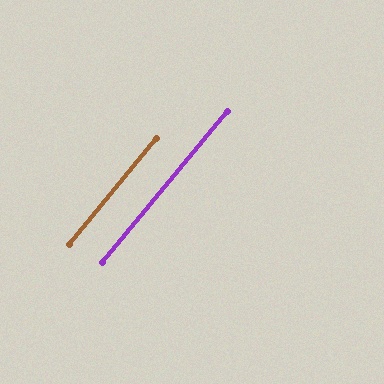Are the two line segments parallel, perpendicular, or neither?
Parallel — their directions differ by only 0.3°.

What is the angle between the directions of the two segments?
Approximately 0 degrees.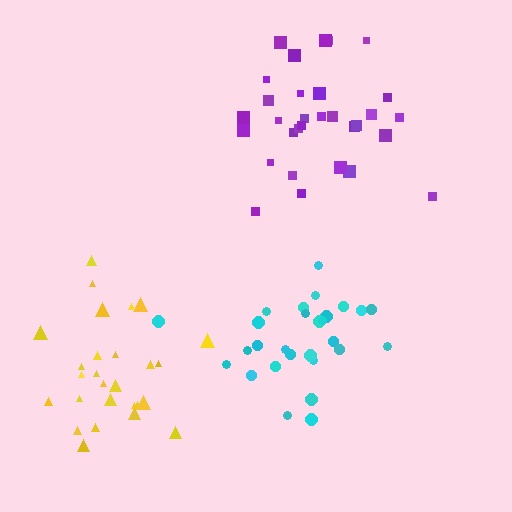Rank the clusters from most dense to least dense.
cyan, yellow, purple.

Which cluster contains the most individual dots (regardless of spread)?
Purple (31).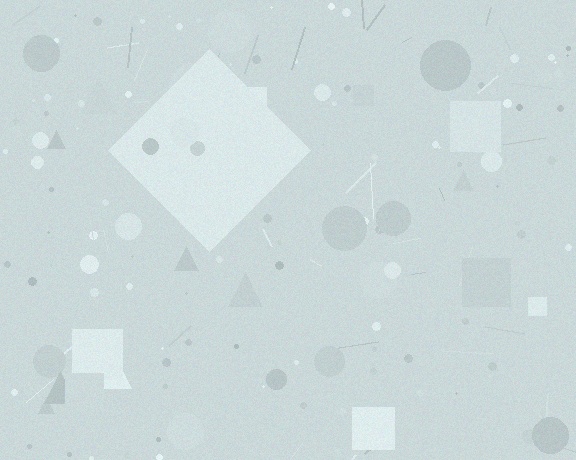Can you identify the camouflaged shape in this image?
The camouflaged shape is a diamond.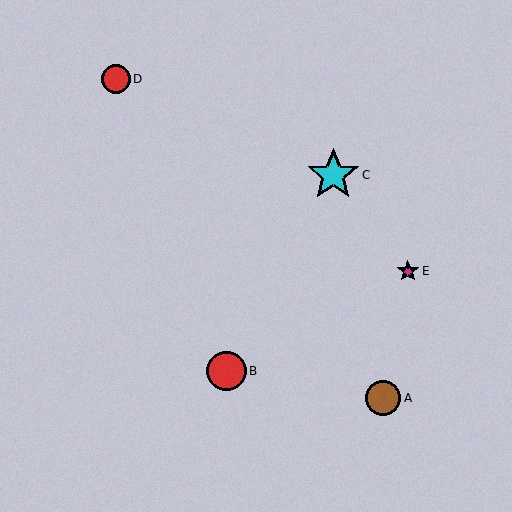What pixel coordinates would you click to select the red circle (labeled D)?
Click at (116, 79) to select the red circle D.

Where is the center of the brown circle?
The center of the brown circle is at (383, 398).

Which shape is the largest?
The cyan star (labeled C) is the largest.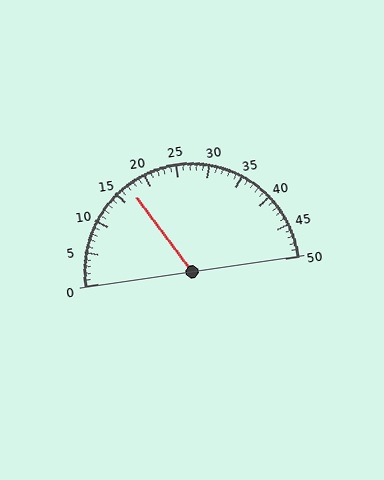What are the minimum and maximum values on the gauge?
The gauge ranges from 0 to 50.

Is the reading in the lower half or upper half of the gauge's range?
The reading is in the lower half of the range (0 to 50).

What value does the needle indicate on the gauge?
The needle indicates approximately 17.